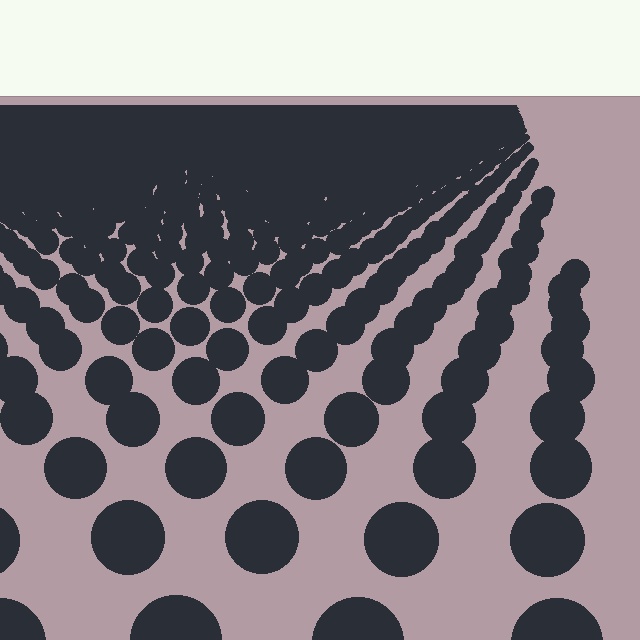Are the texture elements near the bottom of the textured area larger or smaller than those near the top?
Larger. Near the bottom, elements are closer to the viewer and appear at a bigger on-screen size.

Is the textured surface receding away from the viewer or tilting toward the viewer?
The surface is receding away from the viewer. Texture elements get smaller and denser toward the top.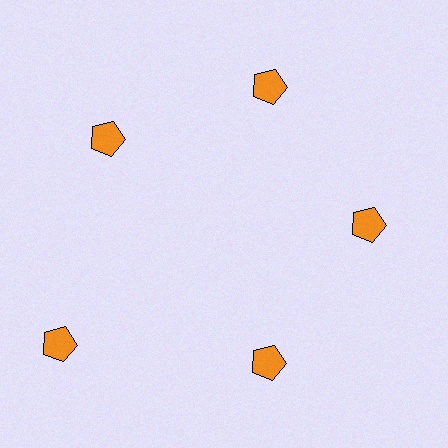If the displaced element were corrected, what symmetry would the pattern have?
It would have 5-fold rotational symmetry — the pattern would map onto itself every 72 degrees.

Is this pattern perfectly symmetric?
No. The 5 orange pentagons are arranged in a ring, but one element near the 8 o'clock position is pushed outward from the center, breaking the 5-fold rotational symmetry.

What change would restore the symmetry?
The symmetry would be restored by moving it inward, back onto the ring so that all 5 pentagons sit at equal angles and equal distance from the center.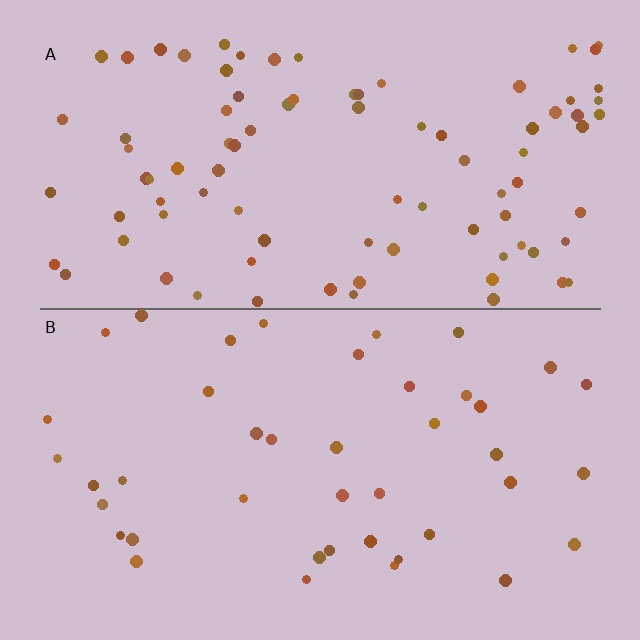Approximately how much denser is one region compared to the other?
Approximately 2.1× — region A over region B.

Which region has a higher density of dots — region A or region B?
A (the top).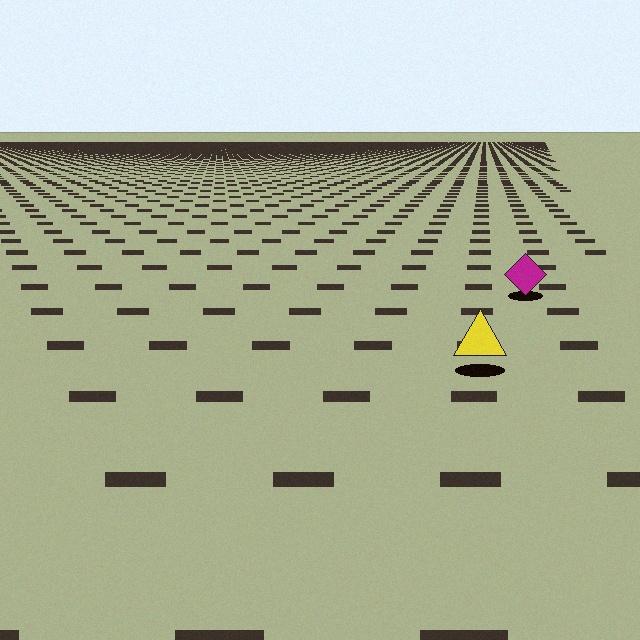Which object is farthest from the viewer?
The magenta diamond is farthest from the viewer. It appears smaller and the ground texture around it is denser.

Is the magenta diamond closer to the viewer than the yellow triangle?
No. The yellow triangle is closer — you can tell from the texture gradient: the ground texture is coarser near it.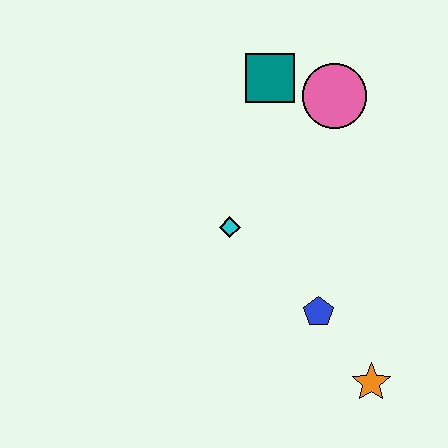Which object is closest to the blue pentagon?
The orange star is closest to the blue pentagon.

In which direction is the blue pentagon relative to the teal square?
The blue pentagon is below the teal square.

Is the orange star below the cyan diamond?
Yes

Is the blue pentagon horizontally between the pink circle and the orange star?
No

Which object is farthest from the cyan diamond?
The orange star is farthest from the cyan diamond.